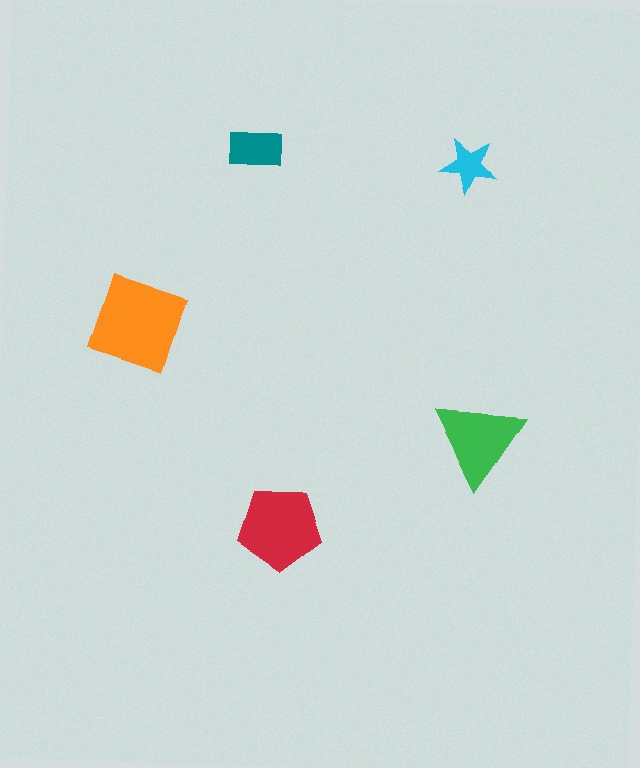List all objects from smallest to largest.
The cyan star, the teal rectangle, the green triangle, the red pentagon, the orange square.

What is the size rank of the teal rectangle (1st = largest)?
4th.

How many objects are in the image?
There are 5 objects in the image.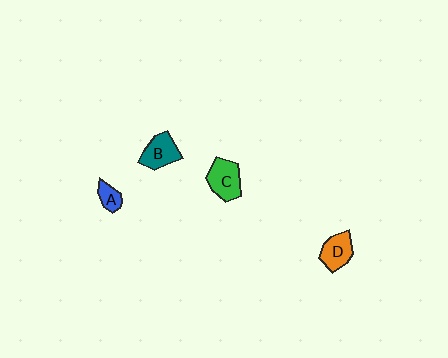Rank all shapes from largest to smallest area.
From largest to smallest: C (green), B (teal), D (orange), A (blue).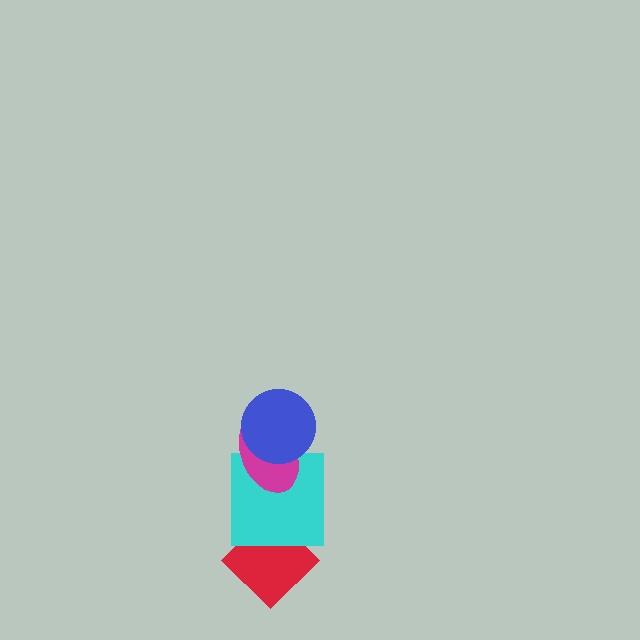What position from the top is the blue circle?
The blue circle is 1st from the top.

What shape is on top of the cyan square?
The magenta ellipse is on top of the cyan square.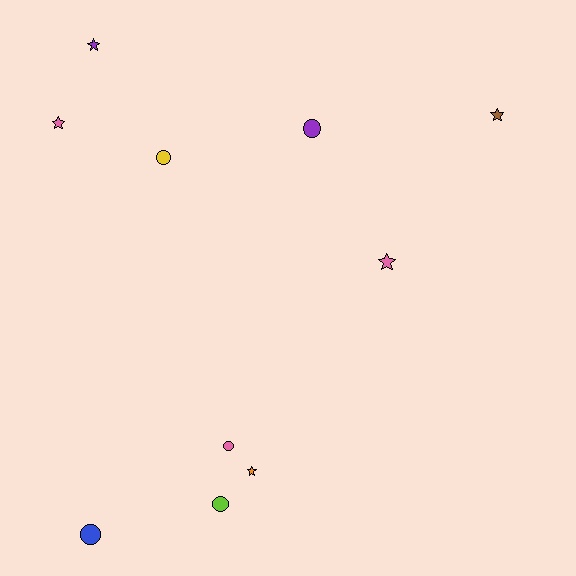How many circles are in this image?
There are 5 circles.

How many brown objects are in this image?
There is 1 brown object.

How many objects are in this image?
There are 10 objects.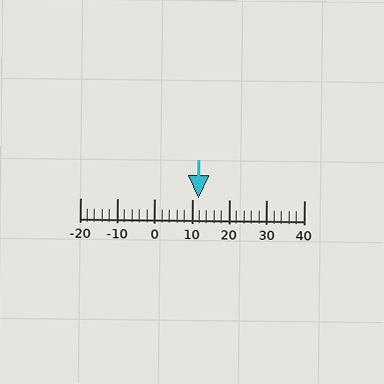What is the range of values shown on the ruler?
The ruler shows values from -20 to 40.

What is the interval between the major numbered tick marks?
The major tick marks are spaced 10 units apart.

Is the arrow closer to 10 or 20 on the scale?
The arrow is closer to 10.